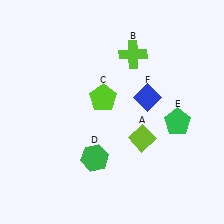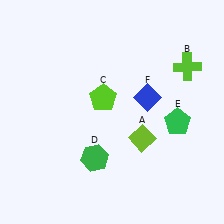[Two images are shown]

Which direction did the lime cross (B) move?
The lime cross (B) moved right.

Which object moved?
The lime cross (B) moved right.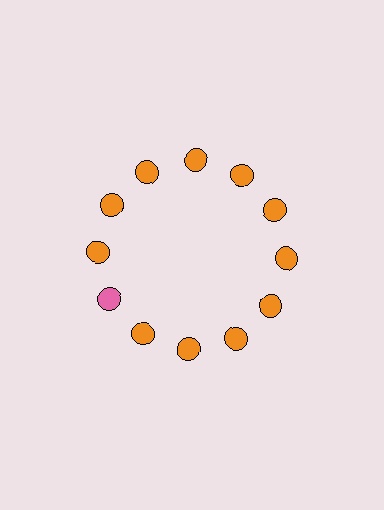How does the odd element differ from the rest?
It has a different color: pink instead of orange.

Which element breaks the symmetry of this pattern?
The pink circle at roughly the 8 o'clock position breaks the symmetry. All other shapes are orange circles.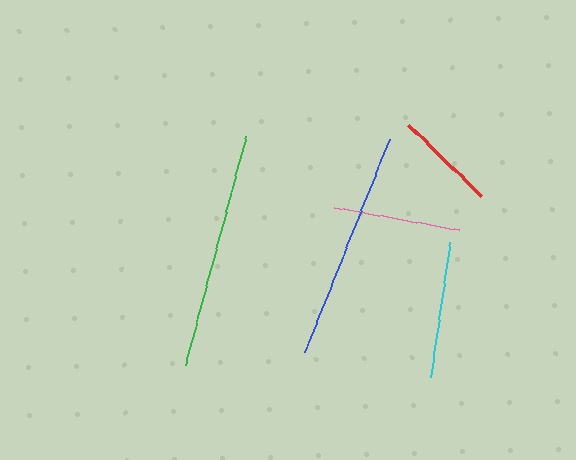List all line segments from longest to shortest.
From longest to shortest: green, blue, cyan, pink, red.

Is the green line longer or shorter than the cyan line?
The green line is longer than the cyan line.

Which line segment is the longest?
The green line is the longest at approximately 236 pixels.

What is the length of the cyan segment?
The cyan segment is approximately 137 pixels long.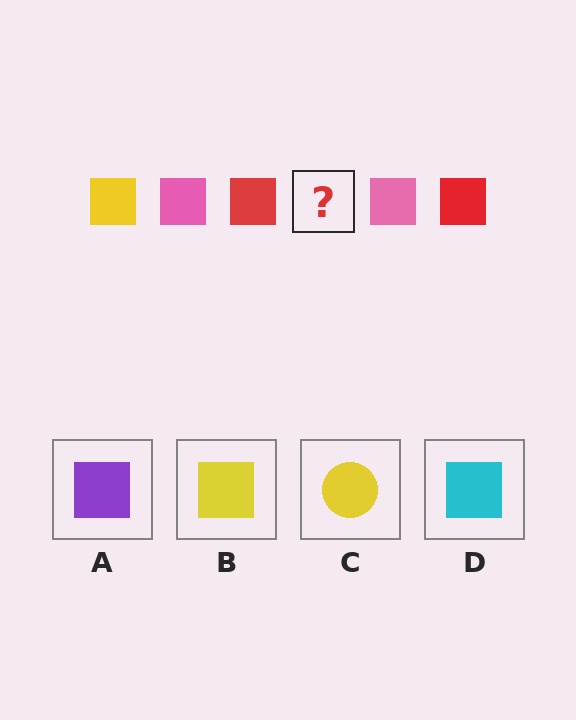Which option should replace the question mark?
Option B.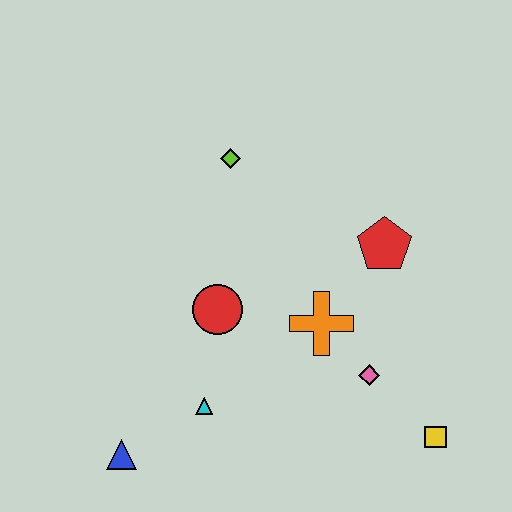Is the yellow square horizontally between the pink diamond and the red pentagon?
No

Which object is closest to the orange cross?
The pink diamond is closest to the orange cross.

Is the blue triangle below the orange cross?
Yes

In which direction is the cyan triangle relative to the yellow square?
The cyan triangle is to the left of the yellow square.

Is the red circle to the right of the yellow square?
No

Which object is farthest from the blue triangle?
The red pentagon is farthest from the blue triangle.